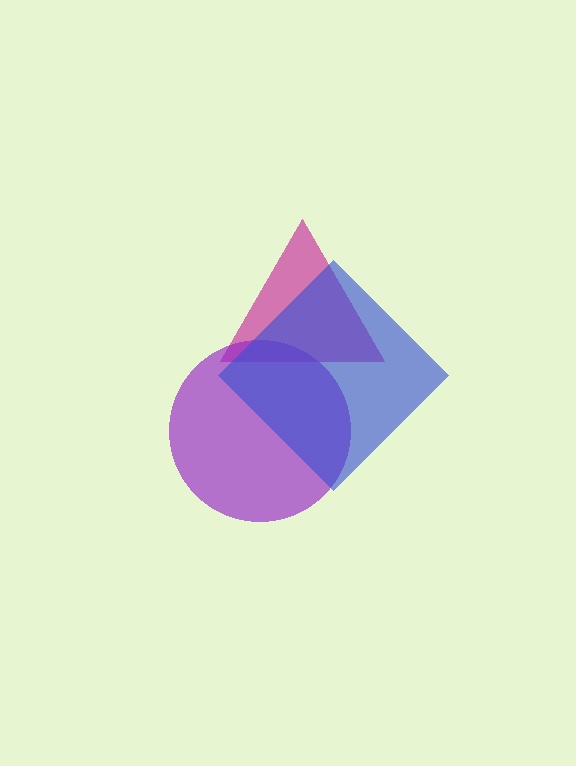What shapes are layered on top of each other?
The layered shapes are: a magenta triangle, a purple circle, a blue diamond.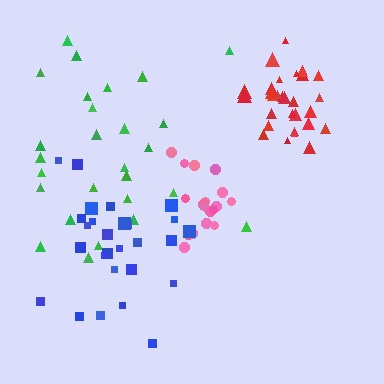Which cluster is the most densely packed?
Red.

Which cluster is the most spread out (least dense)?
Green.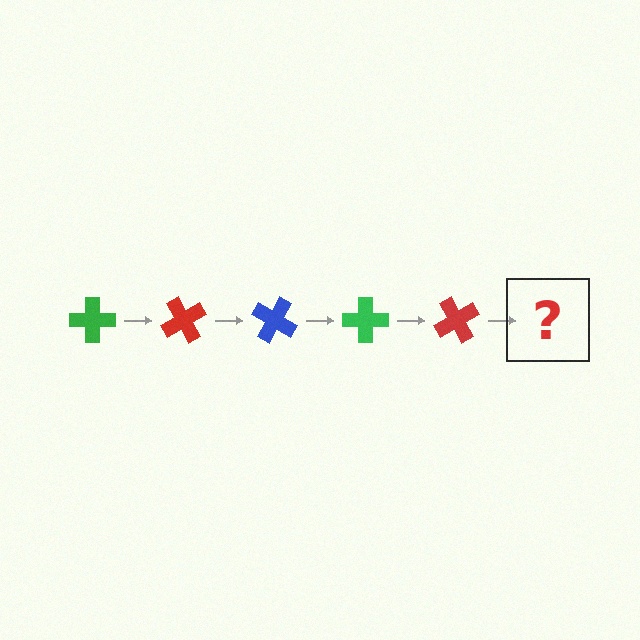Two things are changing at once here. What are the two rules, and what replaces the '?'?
The two rules are that it rotates 60 degrees each step and the color cycles through green, red, and blue. The '?' should be a blue cross, rotated 300 degrees from the start.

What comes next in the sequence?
The next element should be a blue cross, rotated 300 degrees from the start.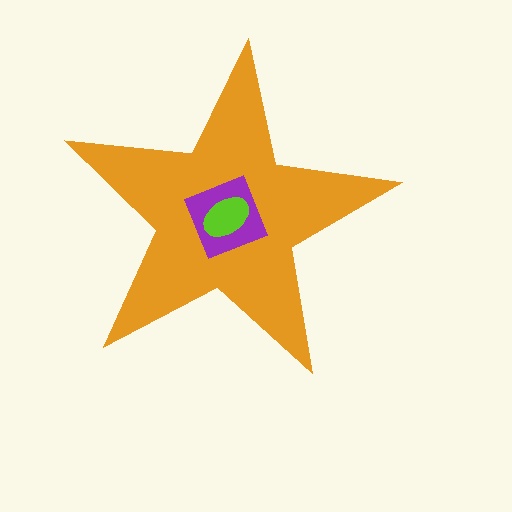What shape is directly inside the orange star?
The purple square.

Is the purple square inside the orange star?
Yes.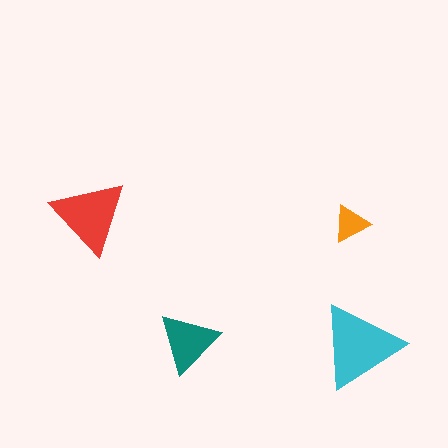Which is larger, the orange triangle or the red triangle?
The red one.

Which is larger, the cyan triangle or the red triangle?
The cyan one.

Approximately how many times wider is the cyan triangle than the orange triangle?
About 2.5 times wider.